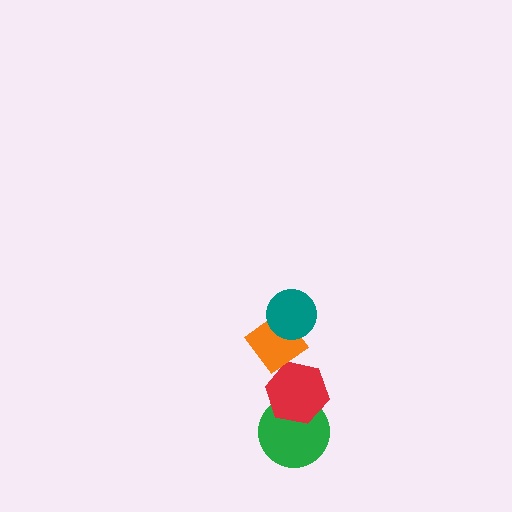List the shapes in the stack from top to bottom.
From top to bottom: the teal circle, the orange diamond, the red hexagon, the green circle.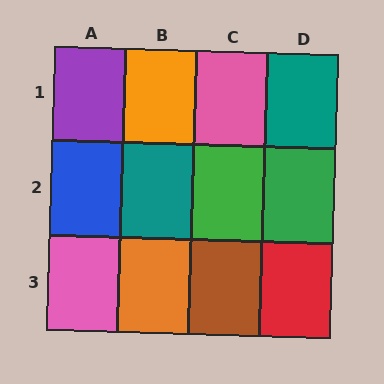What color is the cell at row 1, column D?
Teal.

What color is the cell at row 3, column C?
Brown.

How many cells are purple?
1 cell is purple.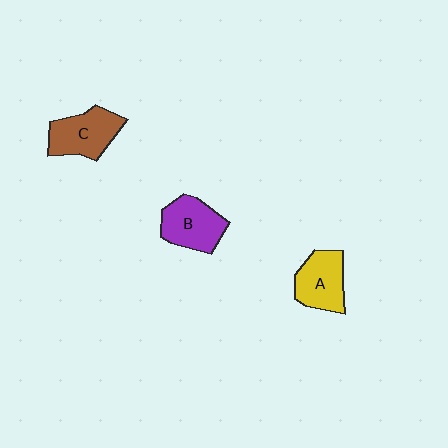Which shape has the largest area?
Shape C (brown).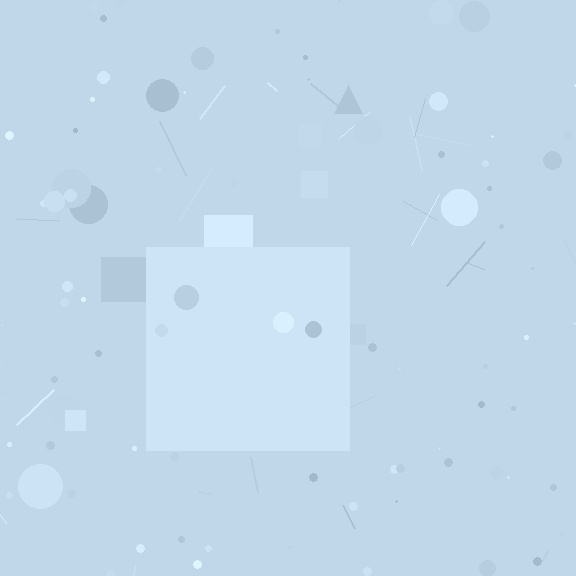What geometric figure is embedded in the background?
A square is embedded in the background.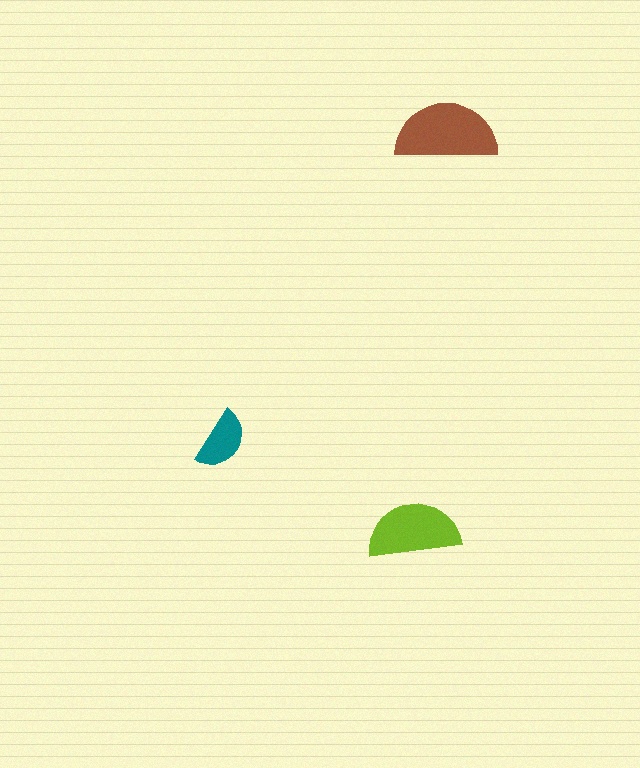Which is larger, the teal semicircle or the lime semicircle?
The lime one.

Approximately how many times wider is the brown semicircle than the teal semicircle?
About 1.5 times wider.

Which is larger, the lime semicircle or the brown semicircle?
The brown one.